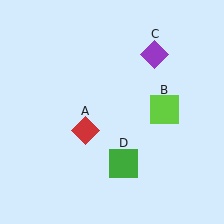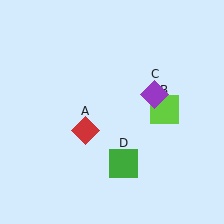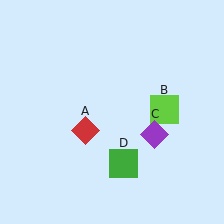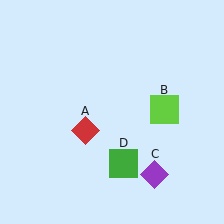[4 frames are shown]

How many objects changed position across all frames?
1 object changed position: purple diamond (object C).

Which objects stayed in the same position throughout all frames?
Red diamond (object A) and lime square (object B) and green square (object D) remained stationary.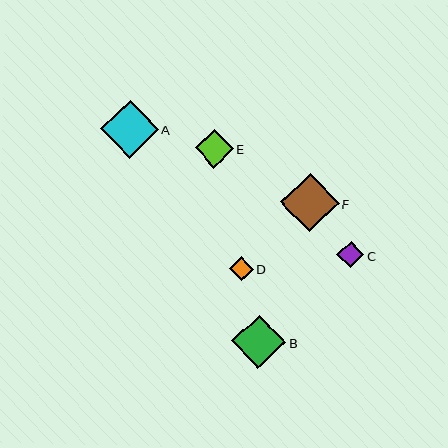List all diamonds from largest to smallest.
From largest to smallest: F, A, B, E, C, D.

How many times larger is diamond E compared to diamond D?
Diamond E is approximately 1.6 times the size of diamond D.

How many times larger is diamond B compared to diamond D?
Diamond B is approximately 2.2 times the size of diamond D.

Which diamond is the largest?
Diamond F is the largest with a size of approximately 59 pixels.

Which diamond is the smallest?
Diamond D is the smallest with a size of approximately 24 pixels.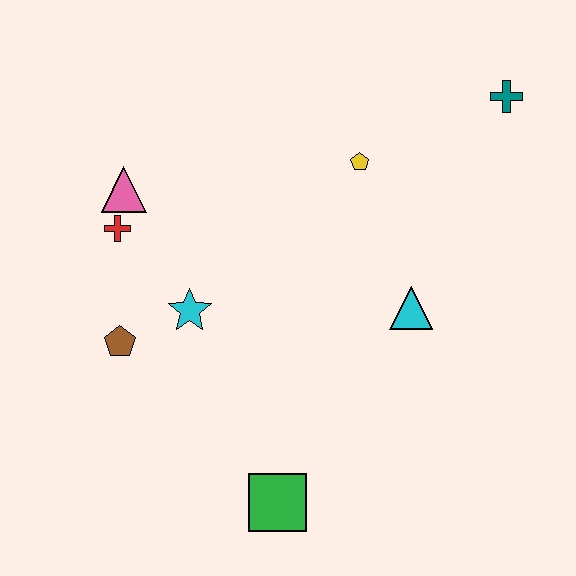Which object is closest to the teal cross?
The yellow pentagon is closest to the teal cross.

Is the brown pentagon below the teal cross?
Yes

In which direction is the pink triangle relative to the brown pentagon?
The pink triangle is above the brown pentagon.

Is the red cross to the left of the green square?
Yes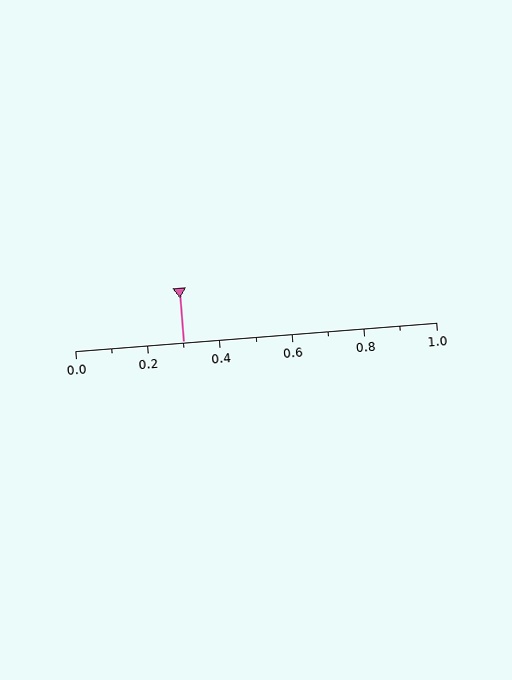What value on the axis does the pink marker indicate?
The marker indicates approximately 0.3.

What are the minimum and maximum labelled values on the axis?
The axis runs from 0.0 to 1.0.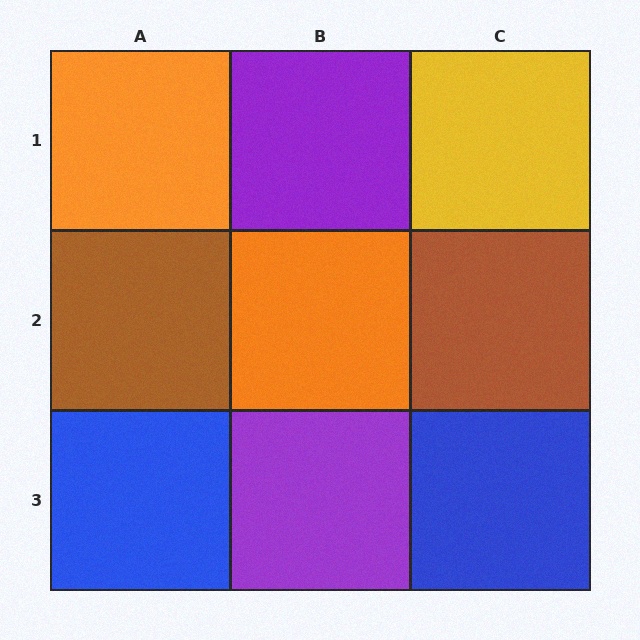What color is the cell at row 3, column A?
Blue.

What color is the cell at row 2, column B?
Orange.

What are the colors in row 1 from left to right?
Orange, purple, yellow.